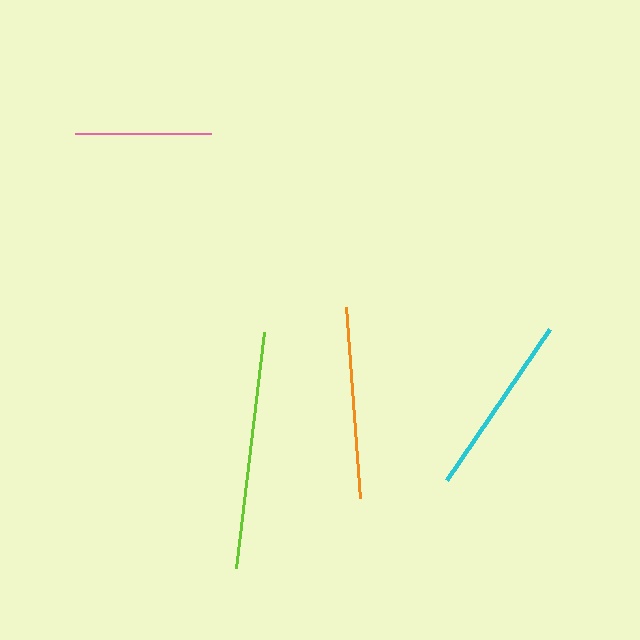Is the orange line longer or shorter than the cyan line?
The orange line is longer than the cyan line.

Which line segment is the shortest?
The pink line is the shortest at approximately 137 pixels.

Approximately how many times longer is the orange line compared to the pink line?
The orange line is approximately 1.4 times the length of the pink line.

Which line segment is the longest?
The lime line is the longest at approximately 237 pixels.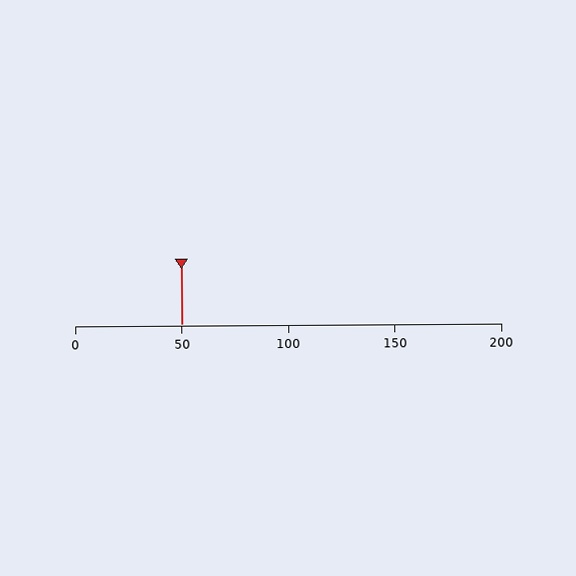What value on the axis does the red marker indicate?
The marker indicates approximately 50.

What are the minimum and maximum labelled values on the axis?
The axis runs from 0 to 200.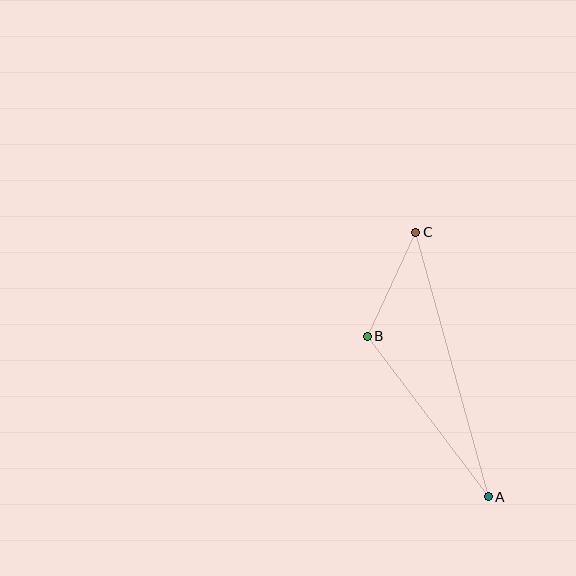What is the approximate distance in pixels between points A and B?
The distance between A and B is approximately 201 pixels.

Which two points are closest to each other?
Points B and C are closest to each other.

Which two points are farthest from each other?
Points A and C are farthest from each other.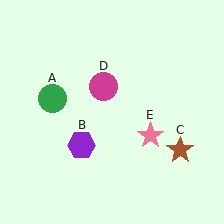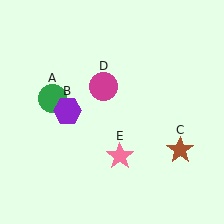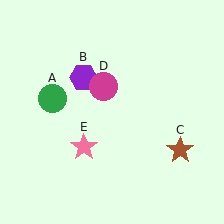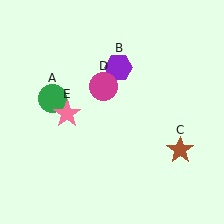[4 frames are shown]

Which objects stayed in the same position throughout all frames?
Green circle (object A) and brown star (object C) and magenta circle (object D) remained stationary.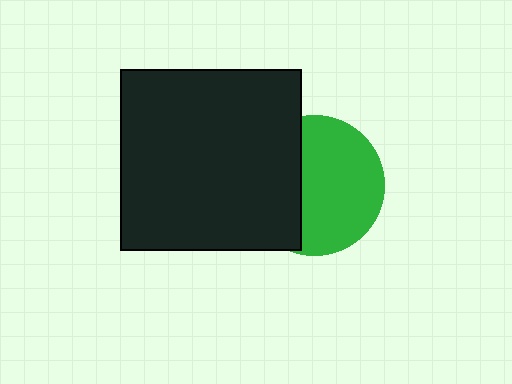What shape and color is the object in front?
The object in front is a black square.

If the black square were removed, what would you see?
You would see the complete green circle.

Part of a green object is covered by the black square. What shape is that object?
It is a circle.